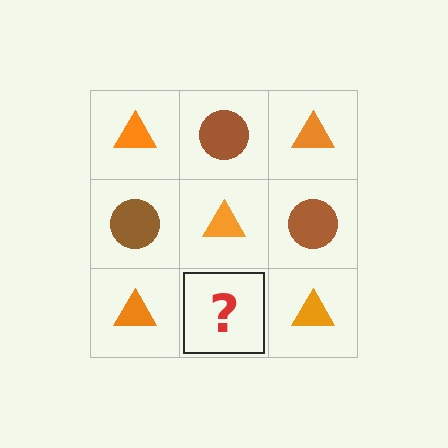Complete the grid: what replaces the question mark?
The question mark should be replaced with a brown circle.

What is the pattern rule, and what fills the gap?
The rule is that it alternates orange triangle and brown circle in a checkerboard pattern. The gap should be filled with a brown circle.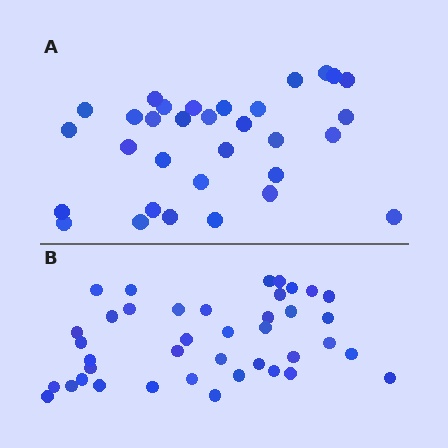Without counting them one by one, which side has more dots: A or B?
Region B (the bottom region) has more dots.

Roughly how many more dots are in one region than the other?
Region B has roughly 8 or so more dots than region A.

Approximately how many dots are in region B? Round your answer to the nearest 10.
About 40 dots.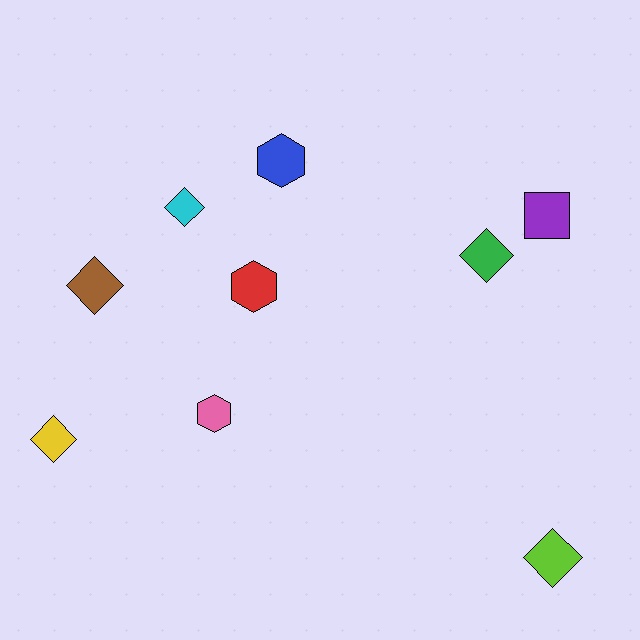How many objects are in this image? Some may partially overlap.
There are 9 objects.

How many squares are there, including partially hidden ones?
There is 1 square.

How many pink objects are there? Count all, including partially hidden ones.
There is 1 pink object.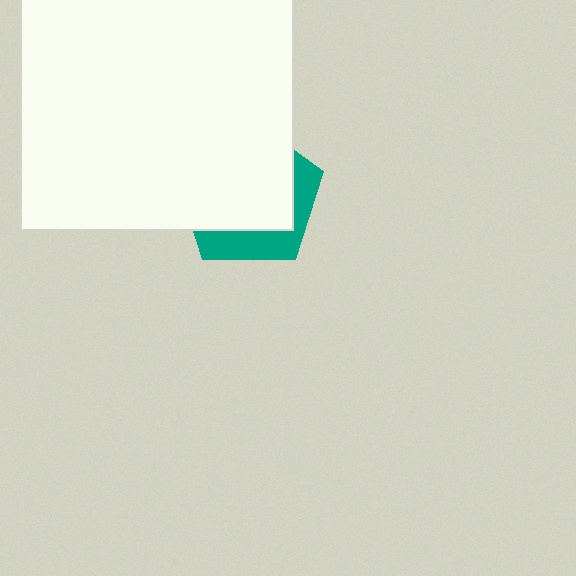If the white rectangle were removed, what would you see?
You would see the complete teal pentagon.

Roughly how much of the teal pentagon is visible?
A small part of it is visible (roughly 30%).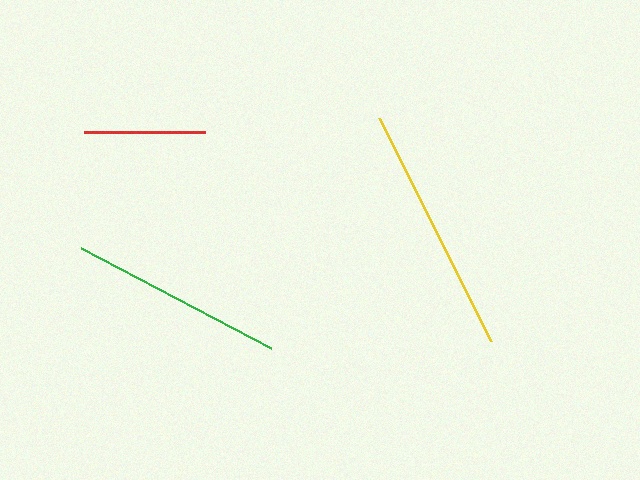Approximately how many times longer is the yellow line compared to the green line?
The yellow line is approximately 1.2 times the length of the green line.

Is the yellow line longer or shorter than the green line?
The yellow line is longer than the green line.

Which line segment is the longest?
The yellow line is the longest at approximately 249 pixels.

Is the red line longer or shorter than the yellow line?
The yellow line is longer than the red line.